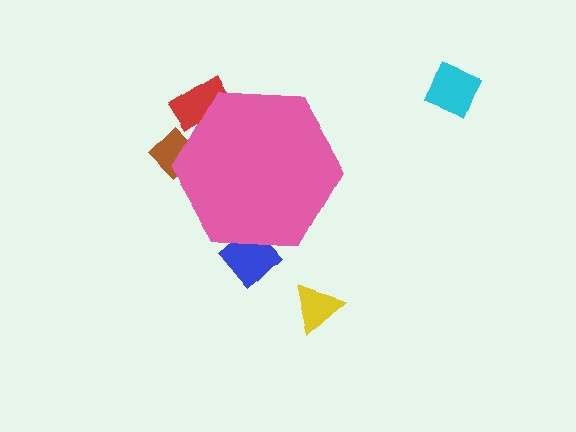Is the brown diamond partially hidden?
Yes, the brown diamond is partially hidden behind the pink hexagon.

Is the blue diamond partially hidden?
Yes, the blue diamond is partially hidden behind the pink hexagon.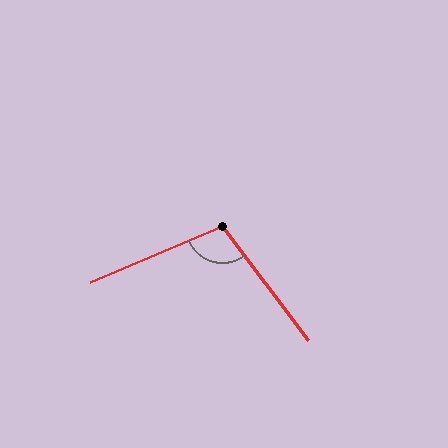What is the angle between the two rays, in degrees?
Approximately 104 degrees.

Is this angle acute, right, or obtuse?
It is obtuse.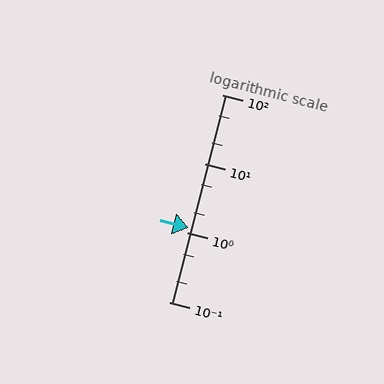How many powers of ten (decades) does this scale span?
The scale spans 3 decades, from 0.1 to 100.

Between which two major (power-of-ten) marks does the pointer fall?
The pointer is between 1 and 10.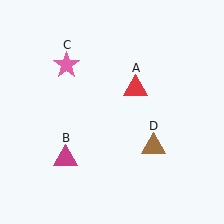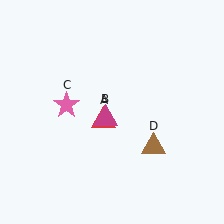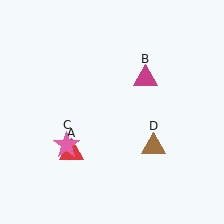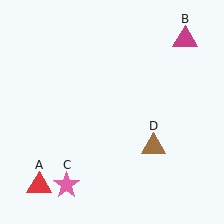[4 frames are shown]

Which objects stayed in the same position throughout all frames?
Brown triangle (object D) remained stationary.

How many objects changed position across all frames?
3 objects changed position: red triangle (object A), magenta triangle (object B), pink star (object C).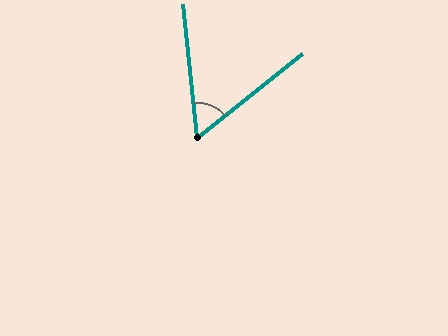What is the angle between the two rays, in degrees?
Approximately 57 degrees.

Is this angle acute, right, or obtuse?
It is acute.